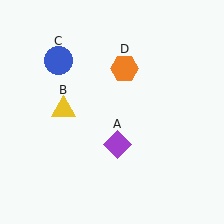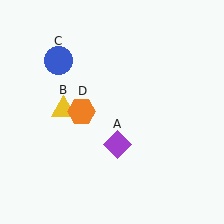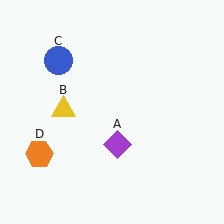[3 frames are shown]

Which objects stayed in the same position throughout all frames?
Purple diamond (object A) and yellow triangle (object B) and blue circle (object C) remained stationary.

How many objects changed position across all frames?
1 object changed position: orange hexagon (object D).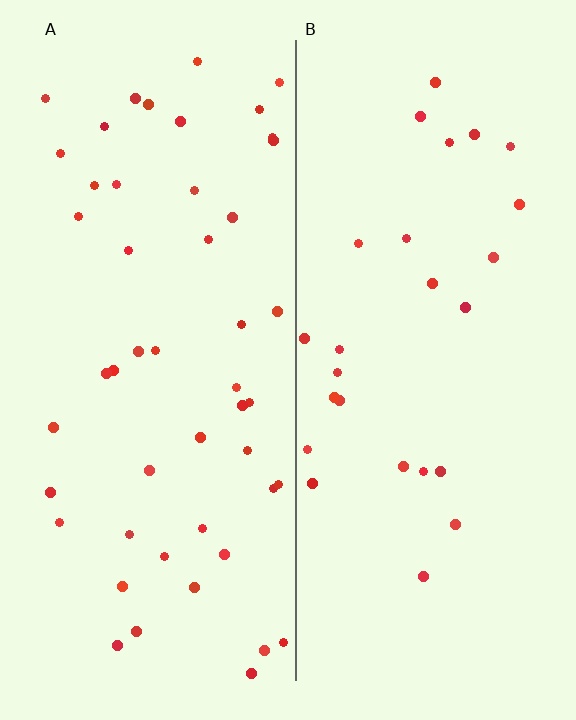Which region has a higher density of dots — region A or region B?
A (the left).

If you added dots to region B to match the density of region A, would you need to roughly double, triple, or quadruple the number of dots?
Approximately double.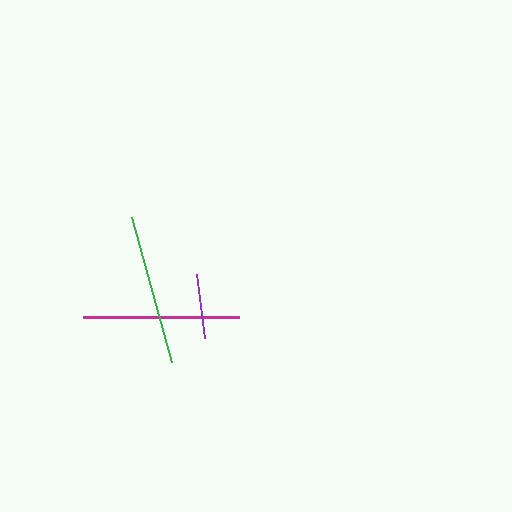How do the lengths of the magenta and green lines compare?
The magenta and green lines are approximately the same length.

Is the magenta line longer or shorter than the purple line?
The magenta line is longer than the purple line.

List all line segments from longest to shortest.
From longest to shortest: magenta, green, purple.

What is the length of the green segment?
The green segment is approximately 150 pixels long.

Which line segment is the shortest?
The purple line is the shortest at approximately 65 pixels.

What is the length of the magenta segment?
The magenta segment is approximately 156 pixels long.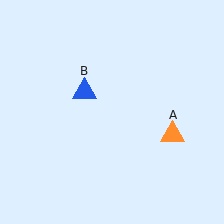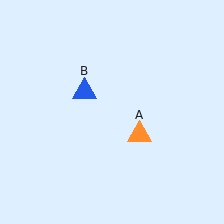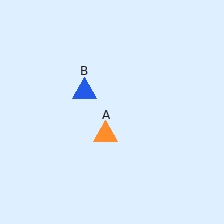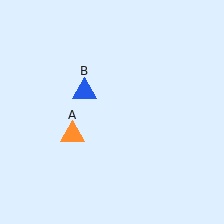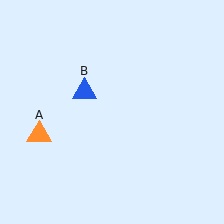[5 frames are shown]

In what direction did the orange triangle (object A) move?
The orange triangle (object A) moved left.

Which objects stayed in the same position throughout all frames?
Blue triangle (object B) remained stationary.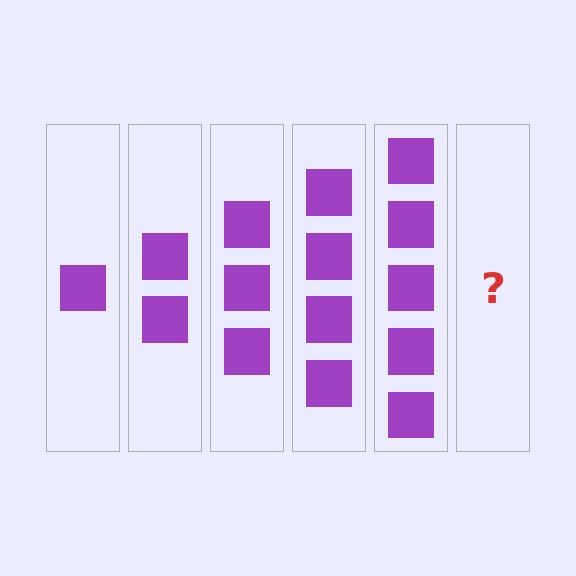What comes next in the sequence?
The next element should be 6 squares.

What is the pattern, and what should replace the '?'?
The pattern is that each step adds one more square. The '?' should be 6 squares.